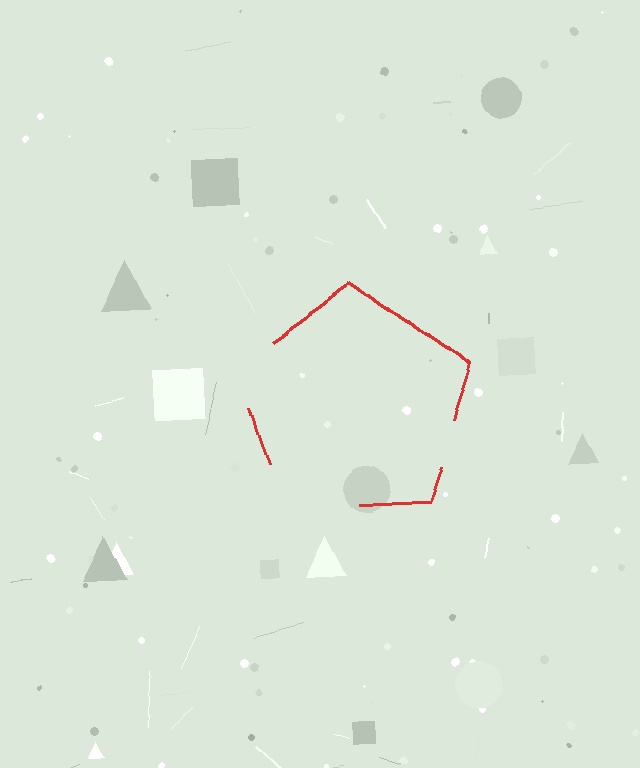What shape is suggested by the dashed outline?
The dashed outline suggests a pentagon.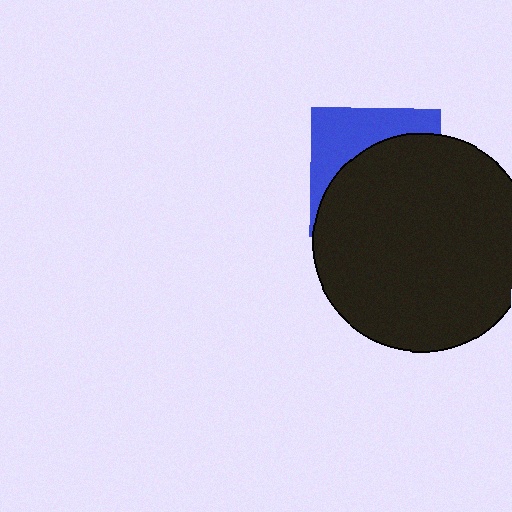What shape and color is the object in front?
The object in front is a black circle.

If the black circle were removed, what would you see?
You would see the complete blue square.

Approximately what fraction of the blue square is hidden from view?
Roughly 64% of the blue square is hidden behind the black circle.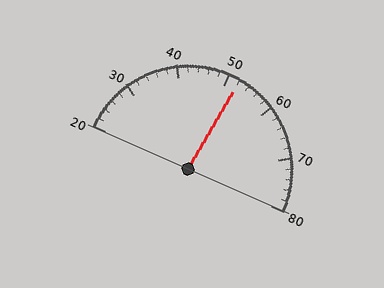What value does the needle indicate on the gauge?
The needle indicates approximately 52.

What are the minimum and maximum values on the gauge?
The gauge ranges from 20 to 80.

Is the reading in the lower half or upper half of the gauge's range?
The reading is in the upper half of the range (20 to 80).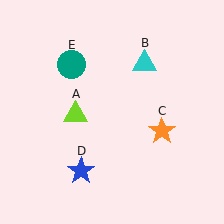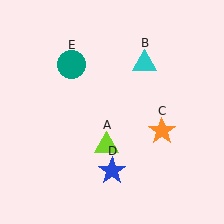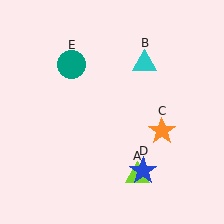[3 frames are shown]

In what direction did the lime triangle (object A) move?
The lime triangle (object A) moved down and to the right.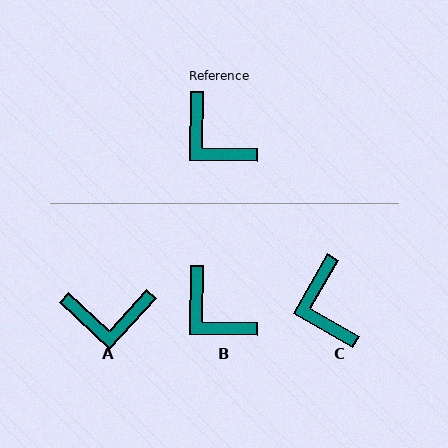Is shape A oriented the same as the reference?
No, it is off by about 48 degrees.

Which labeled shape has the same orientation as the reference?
B.